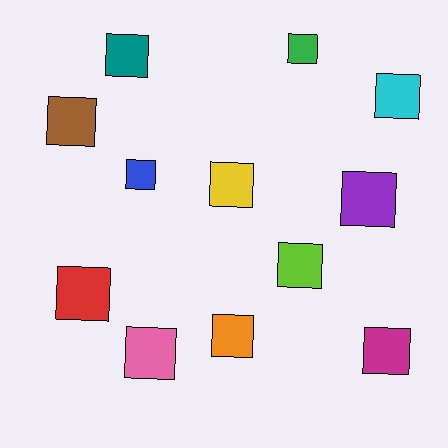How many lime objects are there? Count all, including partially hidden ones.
There is 1 lime object.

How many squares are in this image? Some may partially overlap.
There are 12 squares.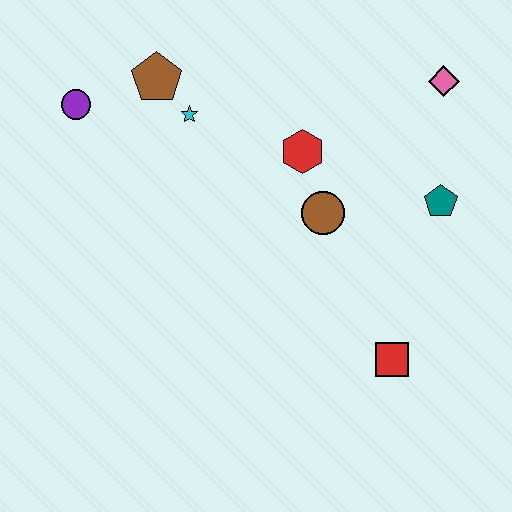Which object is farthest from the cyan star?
The red square is farthest from the cyan star.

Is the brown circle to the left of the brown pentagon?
No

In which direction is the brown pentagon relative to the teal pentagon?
The brown pentagon is to the left of the teal pentagon.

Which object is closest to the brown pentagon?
The cyan star is closest to the brown pentagon.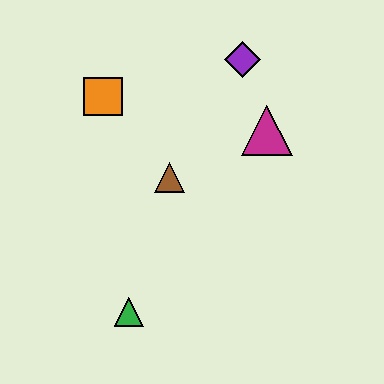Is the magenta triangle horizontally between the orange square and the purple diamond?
No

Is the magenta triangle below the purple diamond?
Yes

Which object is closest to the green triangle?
The brown triangle is closest to the green triangle.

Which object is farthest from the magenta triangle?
The green triangle is farthest from the magenta triangle.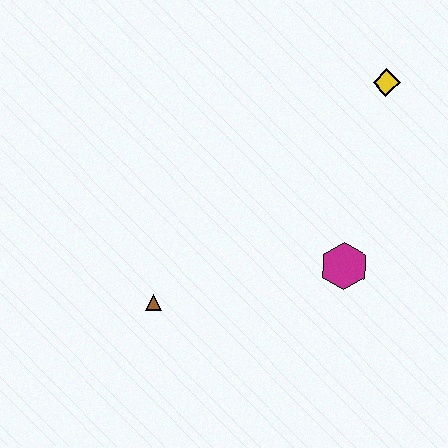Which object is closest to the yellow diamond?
The magenta hexagon is closest to the yellow diamond.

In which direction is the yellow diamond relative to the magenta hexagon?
The yellow diamond is above the magenta hexagon.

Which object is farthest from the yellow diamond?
The brown triangle is farthest from the yellow diamond.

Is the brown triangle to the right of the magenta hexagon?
No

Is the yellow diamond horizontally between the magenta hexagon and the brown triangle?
No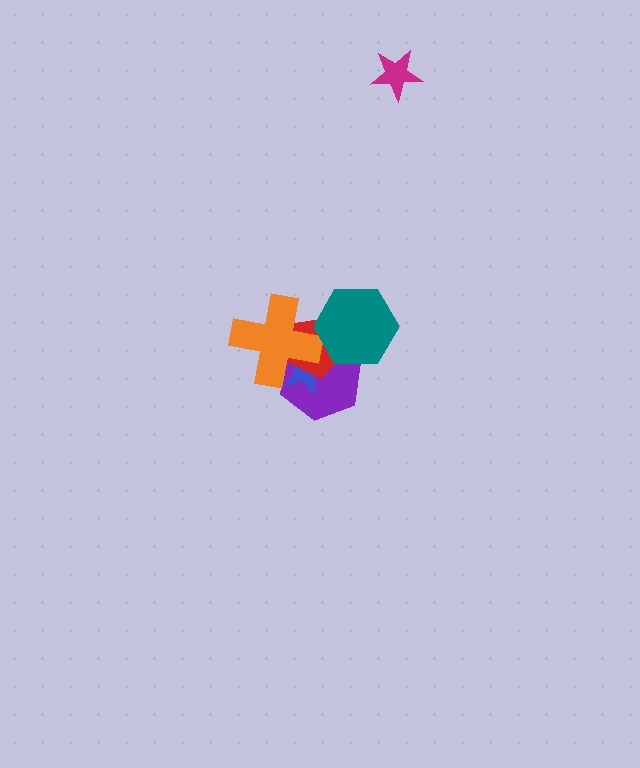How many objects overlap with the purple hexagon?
4 objects overlap with the purple hexagon.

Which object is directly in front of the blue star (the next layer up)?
The red pentagon is directly in front of the blue star.